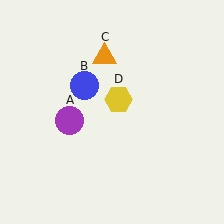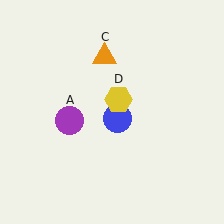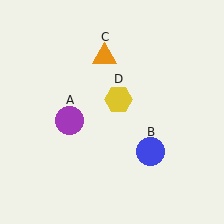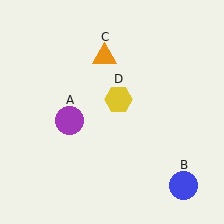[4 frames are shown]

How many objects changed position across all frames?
1 object changed position: blue circle (object B).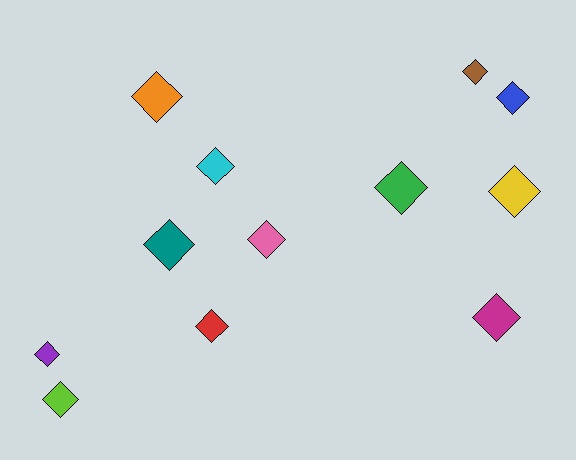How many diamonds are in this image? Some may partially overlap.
There are 12 diamonds.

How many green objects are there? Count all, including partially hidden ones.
There is 1 green object.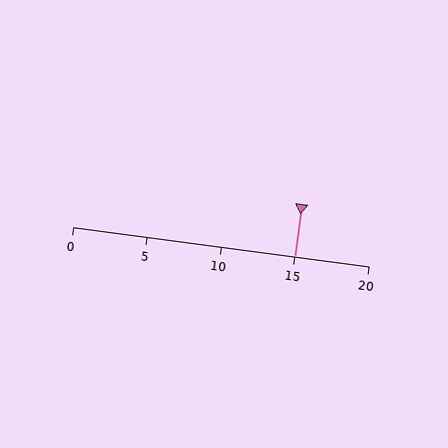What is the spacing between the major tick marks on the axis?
The major ticks are spaced 5 apart.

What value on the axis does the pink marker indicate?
The marker indicates approximately 15.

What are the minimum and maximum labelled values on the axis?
The axis runs from 0 to 20.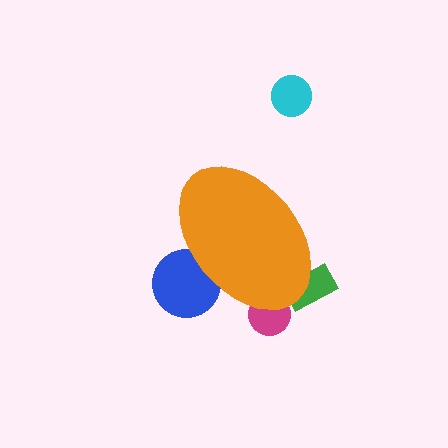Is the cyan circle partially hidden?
No, the cyan circle is fully visible.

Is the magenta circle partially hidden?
Yes, the magenta circle is partially hidden behind the orange ellipse.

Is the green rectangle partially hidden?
Yes, the green rectangle is partially hidden behind the orange ellipse.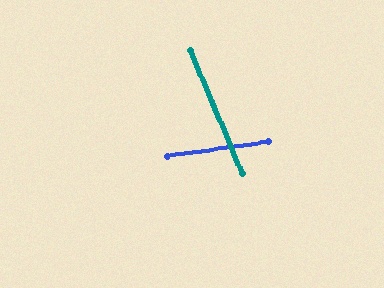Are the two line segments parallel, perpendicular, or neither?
Neither parallel nor perpendicular — they differ by about 75°.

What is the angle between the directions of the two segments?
Approximately 75 degrees.